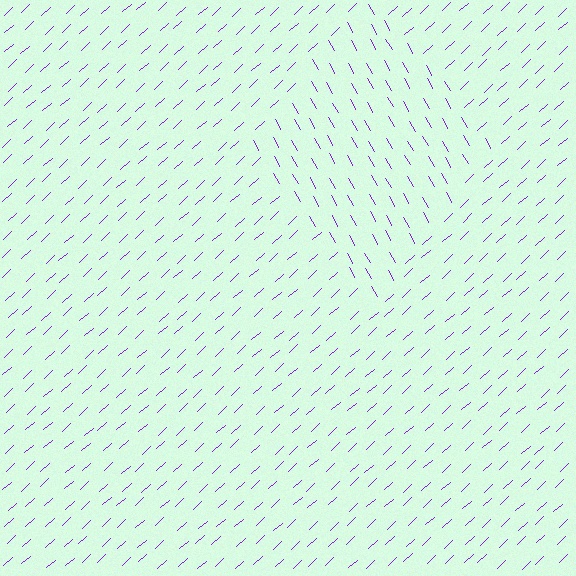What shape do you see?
I see a diamond.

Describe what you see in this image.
The image is filled with small purple line segments. A diamond region in the image has lines oriented differently from the surrounding lines, creating a visible texture boundary.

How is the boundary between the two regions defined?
The boundary is defined purely by a change in line orientation (approximately 77 degrees difference). All lines are the same color and thickness.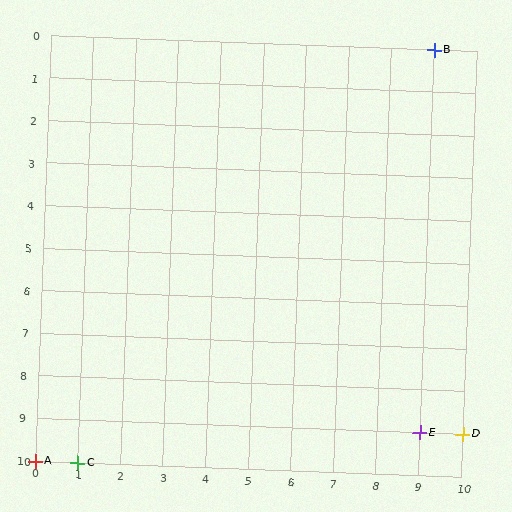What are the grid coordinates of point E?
Point E is at grid coordinates (9, 9).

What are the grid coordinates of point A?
Point A is at grid coordinates (0, 10).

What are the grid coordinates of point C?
Point C is at grid coordinates (1, 10).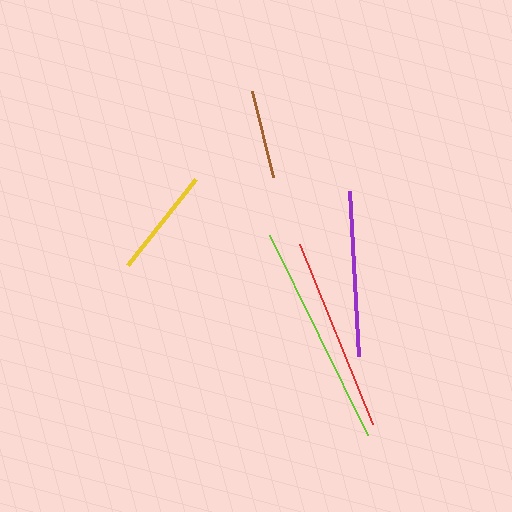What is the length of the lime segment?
The lime segment is approximately 223 pixels long.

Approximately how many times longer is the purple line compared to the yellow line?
The purple line is approximately 1.5 times the length of the yellow line.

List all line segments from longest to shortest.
From longest to shortest: lime, red, purple, yellow, brown.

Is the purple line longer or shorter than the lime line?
The lime line is longer than the purple line.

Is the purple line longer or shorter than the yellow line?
The purple line is longer than the yellow line.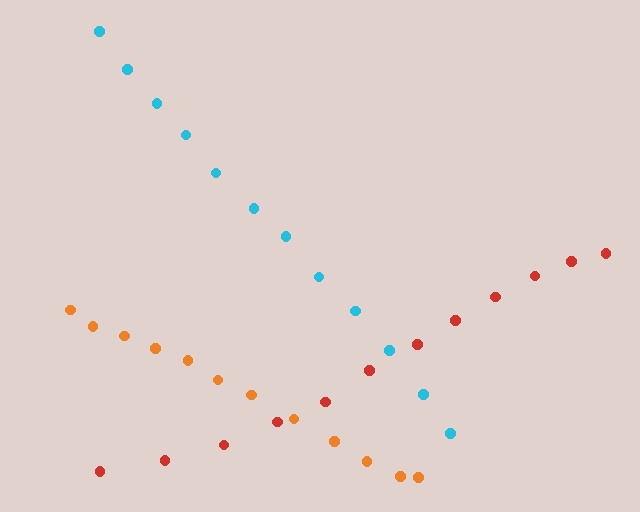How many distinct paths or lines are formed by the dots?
There are 3 distinct paths.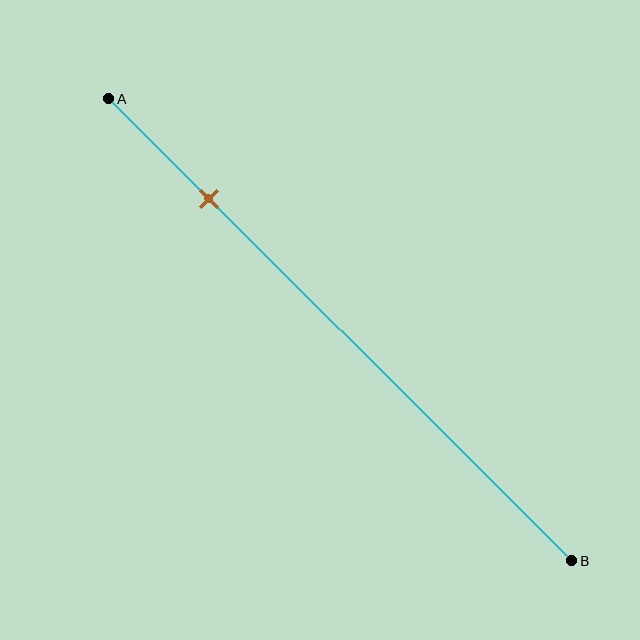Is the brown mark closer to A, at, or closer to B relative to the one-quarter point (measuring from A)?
The brown mark is closer to point A than the one-quarter point of segment AB.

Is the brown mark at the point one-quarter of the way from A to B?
No, the mark is at about 20% from A, not at the 25% one-quarter point.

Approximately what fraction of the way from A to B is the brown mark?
The brown mark is approximately 20% of the way from A to B.